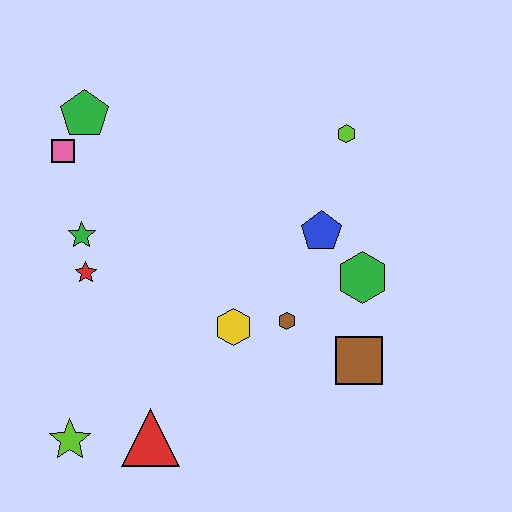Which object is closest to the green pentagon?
The pink square is closest to the green pentagon.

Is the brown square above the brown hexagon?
No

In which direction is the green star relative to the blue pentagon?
The green star is to the left of the blue pentagon.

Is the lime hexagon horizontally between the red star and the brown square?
Yes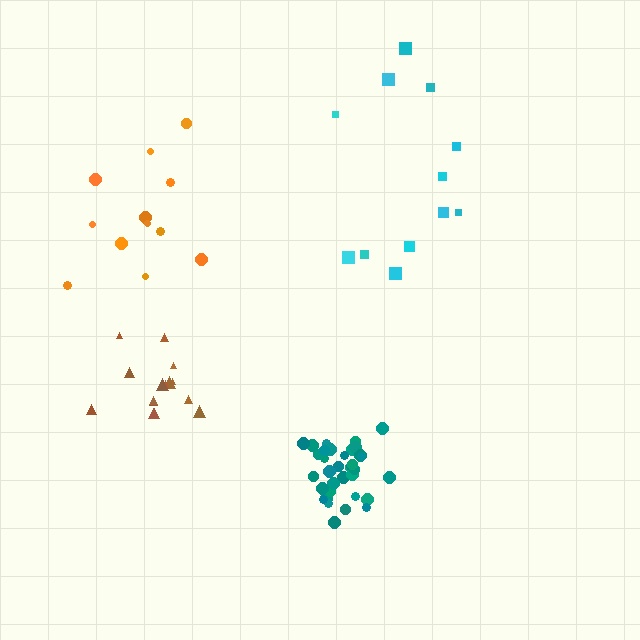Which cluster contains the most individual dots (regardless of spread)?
Teal (35).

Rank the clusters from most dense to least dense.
teal, brown, cyan, orange.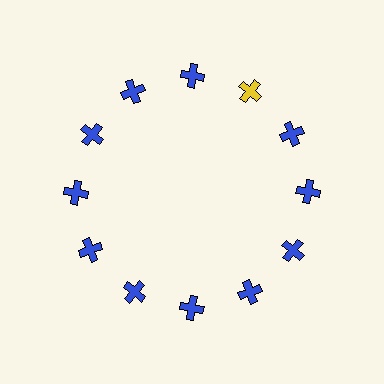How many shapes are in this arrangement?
There are 12 shapes arranged in a ring pattern.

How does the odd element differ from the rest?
It has a different color: yellow instead of blue.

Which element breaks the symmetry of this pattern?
The yellow cross at roughly the 1 o'clock position breaks the symmetry. All other shapes are blue crosses.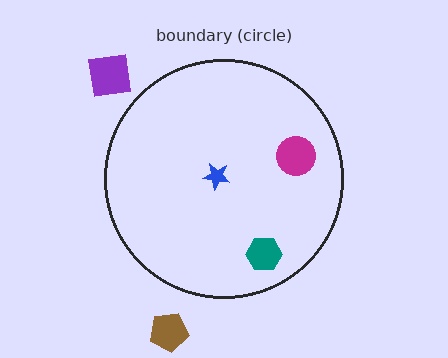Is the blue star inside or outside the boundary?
Inside.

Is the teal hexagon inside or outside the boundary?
Inside.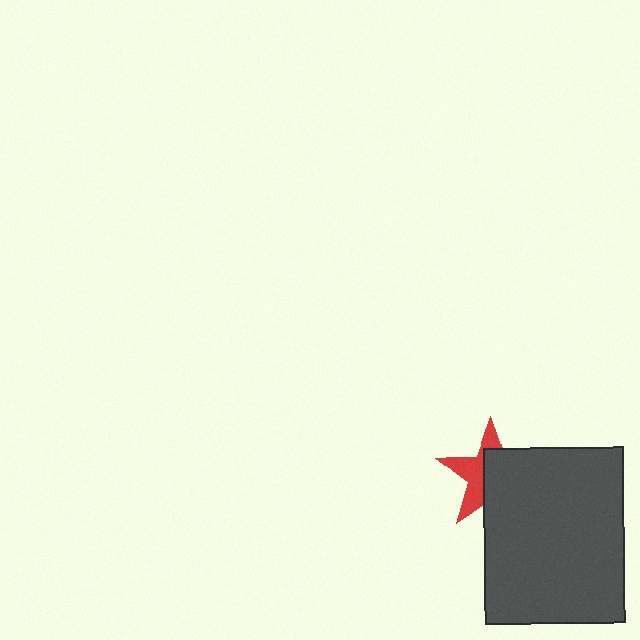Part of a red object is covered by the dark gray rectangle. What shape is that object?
It is a star.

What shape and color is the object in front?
The object in front is a dark gray rectangle.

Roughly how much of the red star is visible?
A small part of it is visible (roughly 44%).